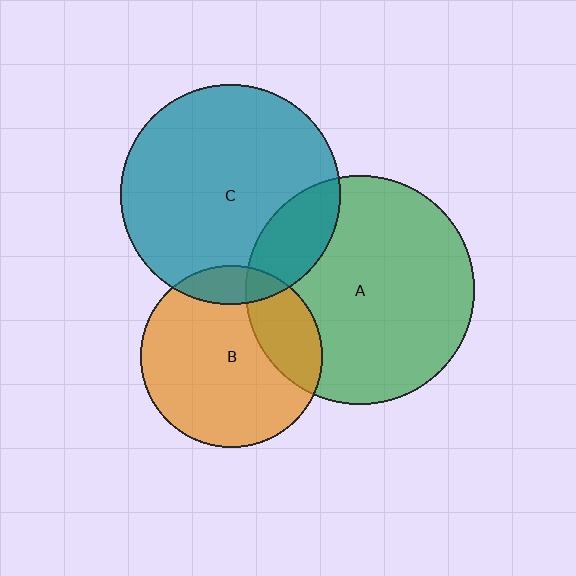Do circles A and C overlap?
Yes.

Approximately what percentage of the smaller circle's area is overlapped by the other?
Approximately 20%.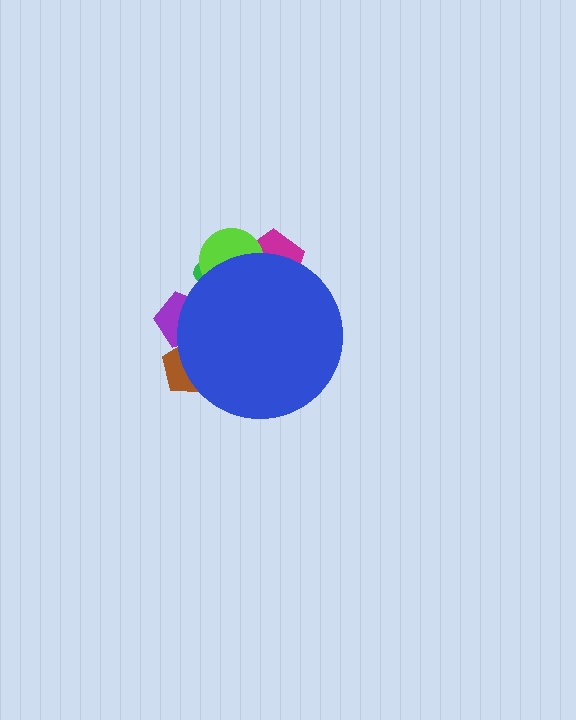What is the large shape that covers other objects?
A blue circle.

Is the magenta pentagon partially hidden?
Yes, the magenta pentagon is partially hidden behind the blue circle.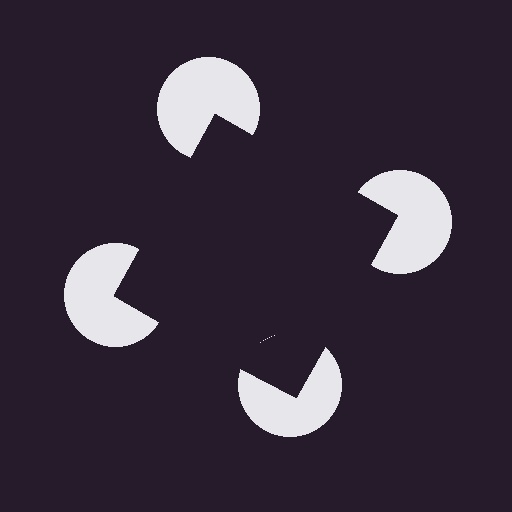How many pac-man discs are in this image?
There are 4 — one at each vertex of the illusory square.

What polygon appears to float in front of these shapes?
An illusory square — its edges are inferred from the aligned wedge cuts in the pac-man discs, not physically drawn.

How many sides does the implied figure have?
4 sides.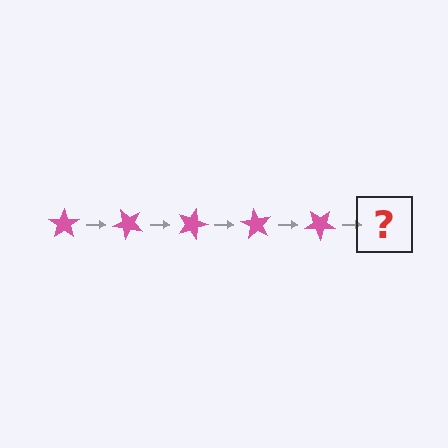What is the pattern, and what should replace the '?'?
The pattern is that the star rotates 45 degrees each step. The '?' should be a pink star rotated 225 degrees.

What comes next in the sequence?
The next element should be a pink star rotated 225 degrees.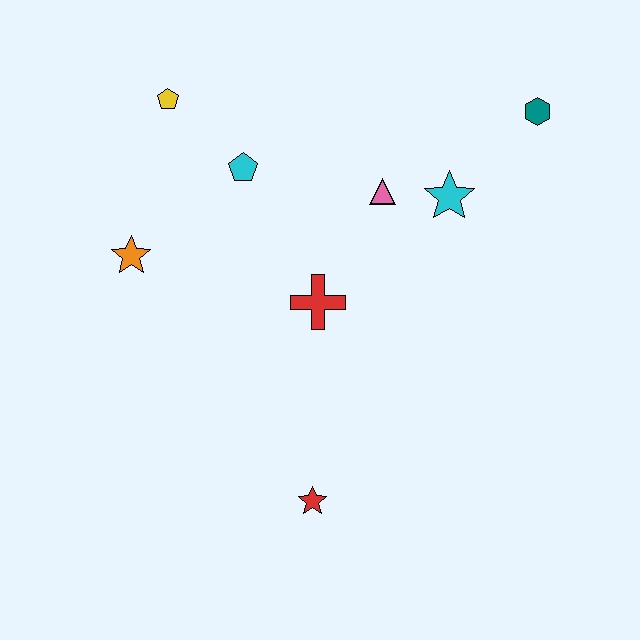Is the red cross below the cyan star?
Yes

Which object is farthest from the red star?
The teal hexagon is farthest from the red star.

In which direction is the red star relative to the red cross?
The red star is below the red cross.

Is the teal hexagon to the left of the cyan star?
No